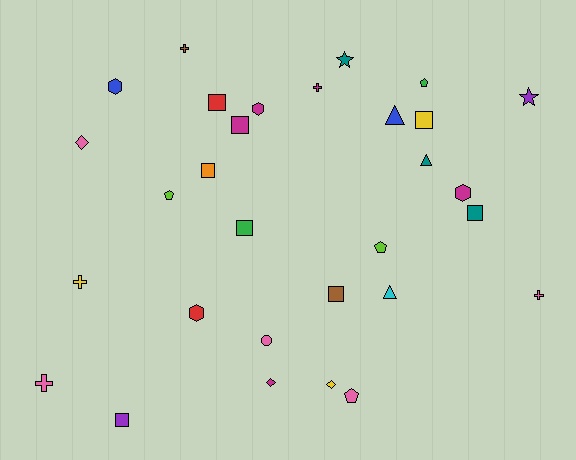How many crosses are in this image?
There are 5 crosses.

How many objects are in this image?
There are 30 objects.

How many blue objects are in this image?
There are 2 blue objects.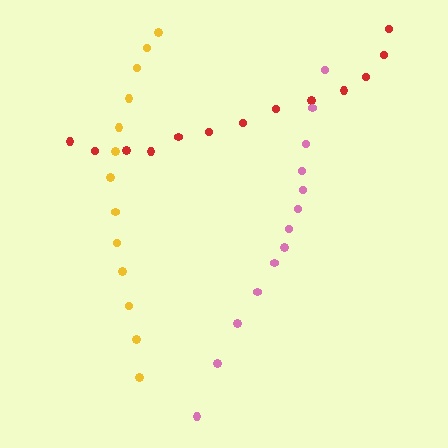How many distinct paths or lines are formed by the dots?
There are 3 distinct paths.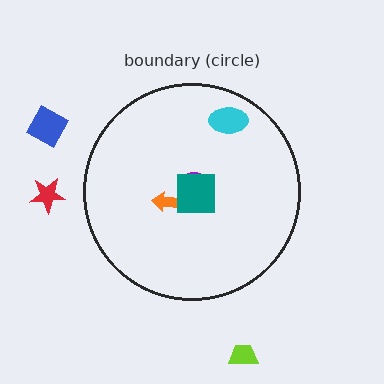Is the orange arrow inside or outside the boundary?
Inside.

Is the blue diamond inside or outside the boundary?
Outside.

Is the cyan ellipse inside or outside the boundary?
Inside.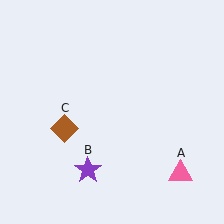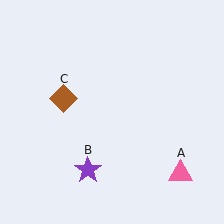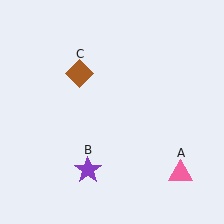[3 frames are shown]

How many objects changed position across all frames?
1 object changed position: brown diamond (object C).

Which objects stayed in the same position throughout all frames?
Pink triangle (object A) and purple star (object B) remained stationary.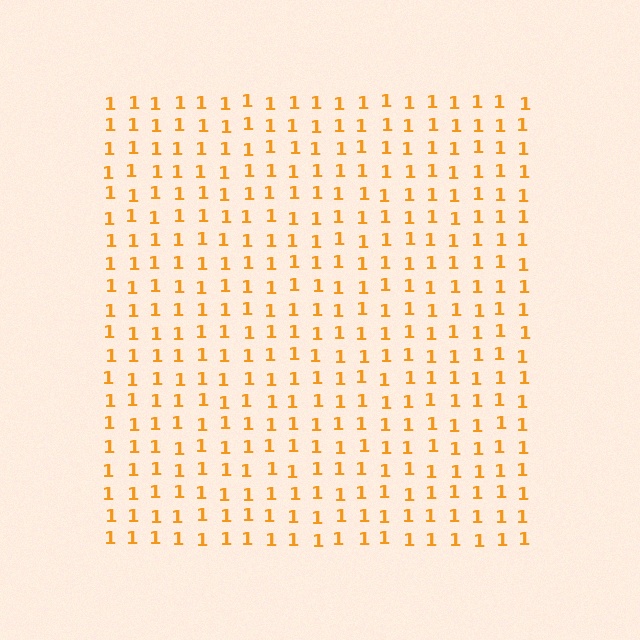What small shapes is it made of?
It is made of small digit 1's.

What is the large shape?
The large shape is a square.